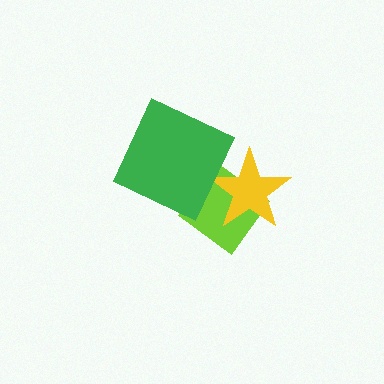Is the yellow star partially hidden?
No, no other shape covers it.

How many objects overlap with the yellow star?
1 object overlaps with the yellow star.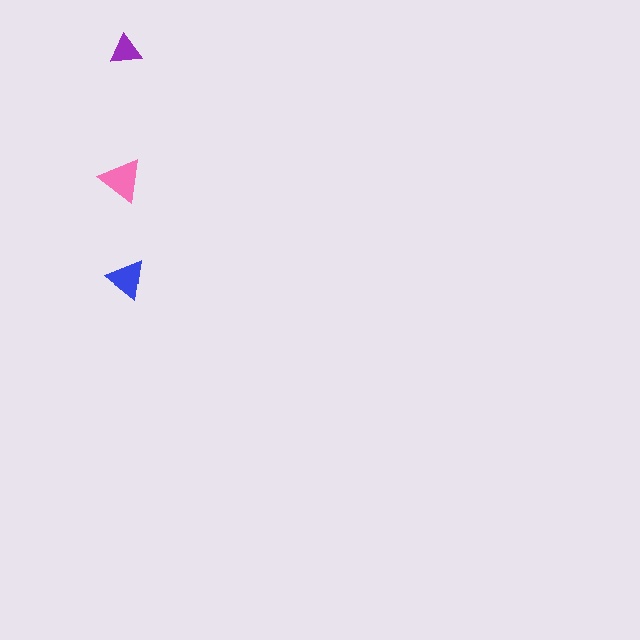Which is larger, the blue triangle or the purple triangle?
The blue one.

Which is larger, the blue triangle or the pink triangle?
The pink one.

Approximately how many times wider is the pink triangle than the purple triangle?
About 1.5 times wider.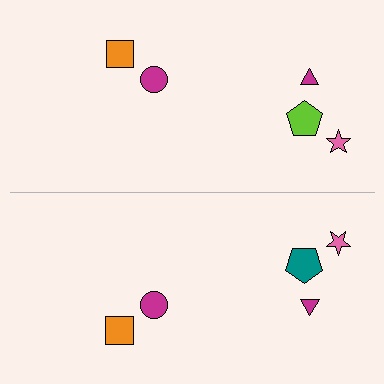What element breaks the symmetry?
The teal pentagon on the bottom side breaks the symmetry — its mirror counterpart is lime.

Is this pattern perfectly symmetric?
No, the pattern is not perfectly symmetric. The teal pentagon on the bottom side breaks the symmetry — its mirror counterpart is lime.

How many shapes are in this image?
There are 10 shapes in this image.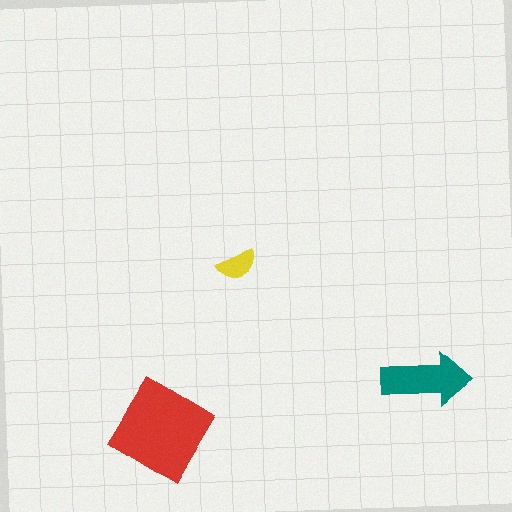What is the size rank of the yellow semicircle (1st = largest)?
3rd.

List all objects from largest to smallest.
The red diamond, the teal arrow, the yellow semicircle.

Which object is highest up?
The yellow semicircle is topmost.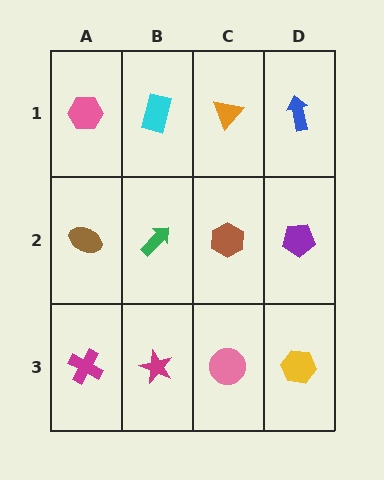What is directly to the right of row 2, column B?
A brown hexagon.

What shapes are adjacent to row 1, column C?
A brown hexagon (row 2, column C), a cyan rectangle (row 1, column B), a blue arrow (row 1, column D).